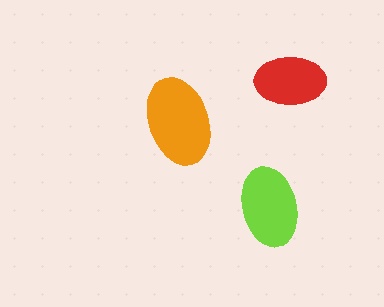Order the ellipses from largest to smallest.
the orange one, the lime one, the red one.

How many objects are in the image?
There are 3 objects in the image.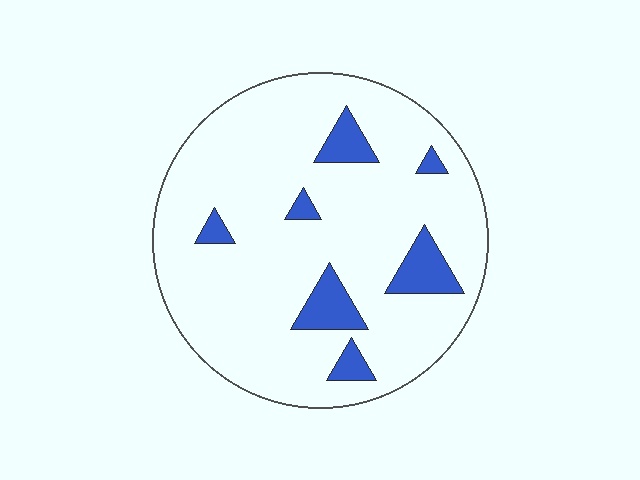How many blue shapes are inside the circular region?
7.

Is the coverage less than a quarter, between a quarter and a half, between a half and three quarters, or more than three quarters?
Less than a quarter.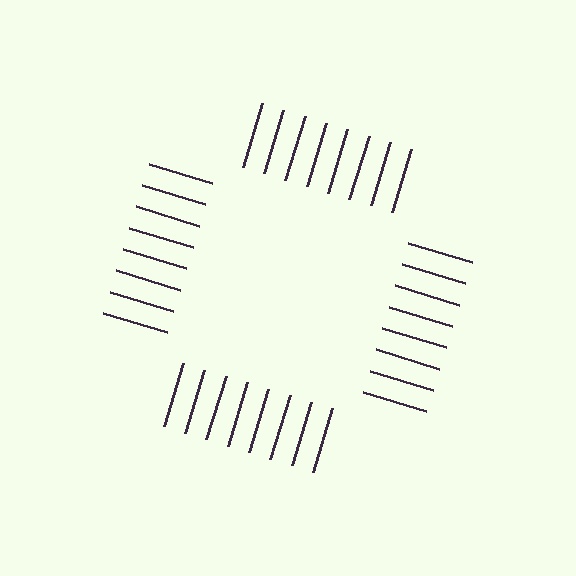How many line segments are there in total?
32 — 8 along each of the 4 edges.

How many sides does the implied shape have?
4 sides — the line-ends trace a square.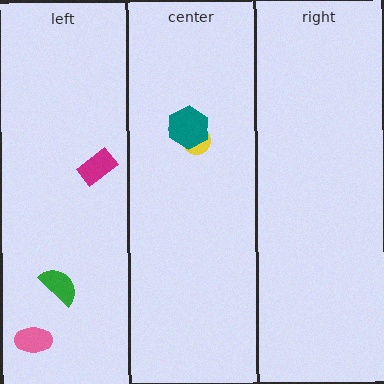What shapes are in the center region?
The yellow circle, the teal hexagon.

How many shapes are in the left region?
3.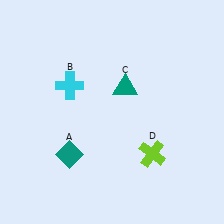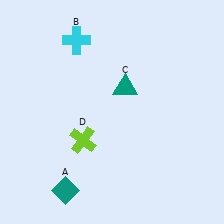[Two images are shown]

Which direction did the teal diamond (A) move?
The teal diamond (A) moved down.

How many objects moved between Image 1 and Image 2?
3 objects moved between the two images.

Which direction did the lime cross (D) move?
The lime cross (D) moved left.